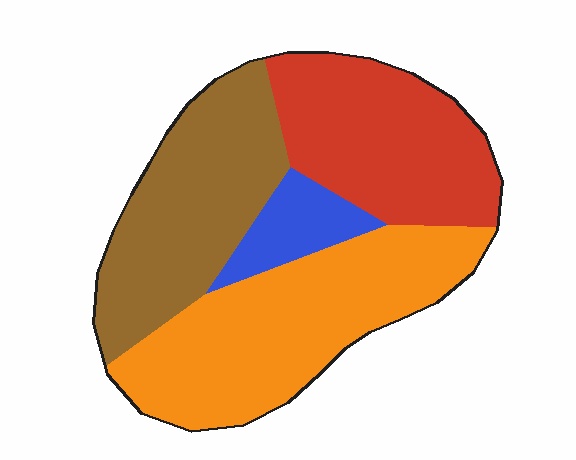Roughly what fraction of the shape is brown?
Brown covers 29% of the shape.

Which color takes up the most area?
Orange, at roughly 35%.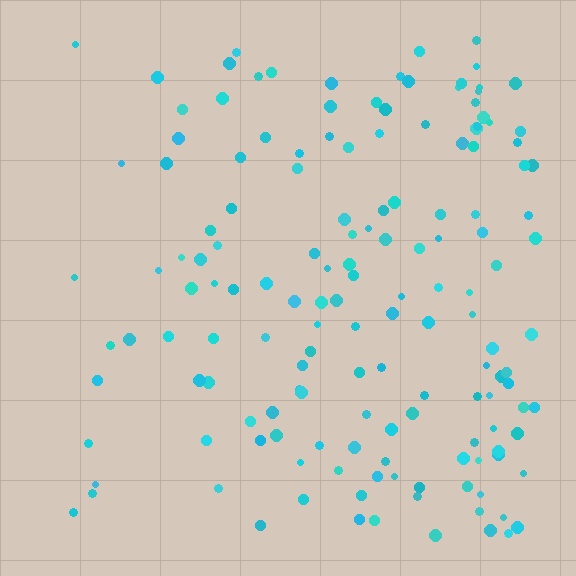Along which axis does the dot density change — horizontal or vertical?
Horizontal.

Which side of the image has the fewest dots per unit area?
The left.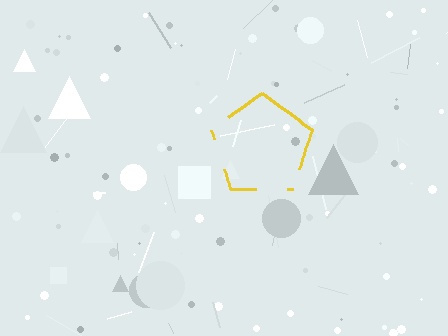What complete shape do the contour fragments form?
The contour fragments form a pentagon.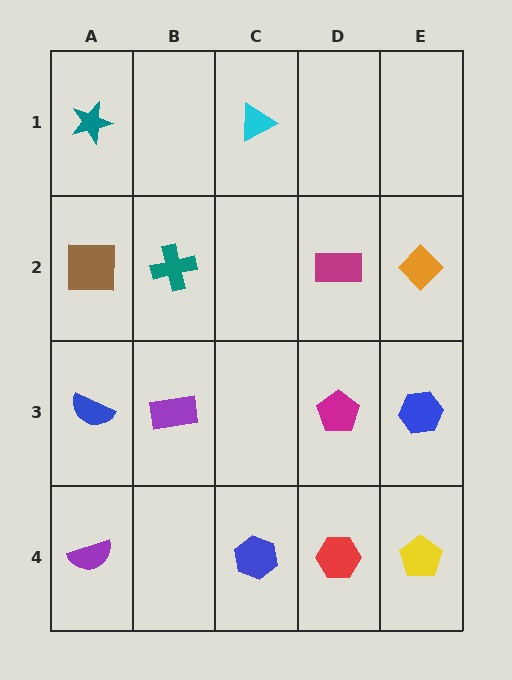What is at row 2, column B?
A teal cross.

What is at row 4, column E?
A yellow pentagon.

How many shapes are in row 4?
4 shapes.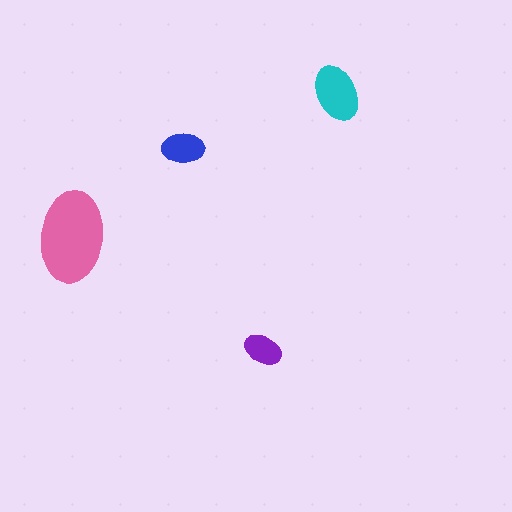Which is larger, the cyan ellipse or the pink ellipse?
The pink one.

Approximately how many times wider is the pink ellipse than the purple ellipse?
About 2.5 times wider.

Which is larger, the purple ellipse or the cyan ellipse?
The cyan one.